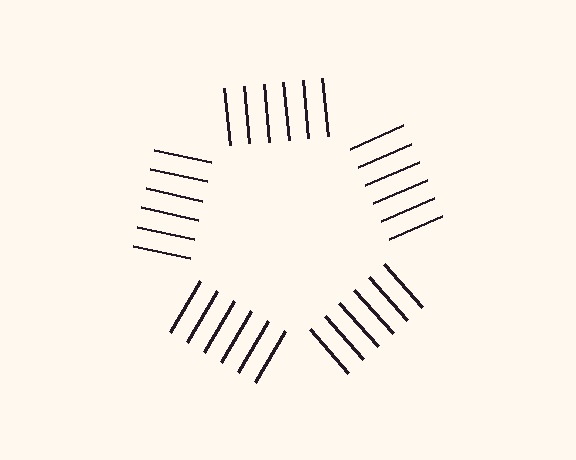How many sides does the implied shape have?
5 sides — the line-ends trace a pentagon.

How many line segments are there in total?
30 — 6 along each of the 5 edges.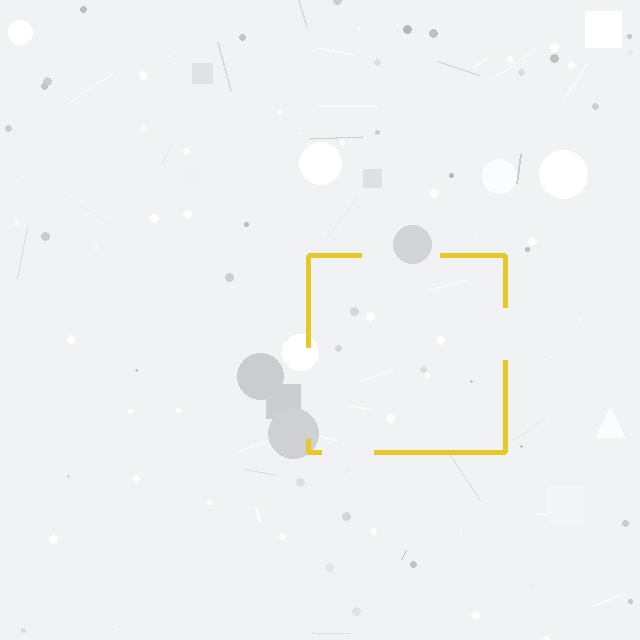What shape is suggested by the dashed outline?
The dashed outline suggests a square.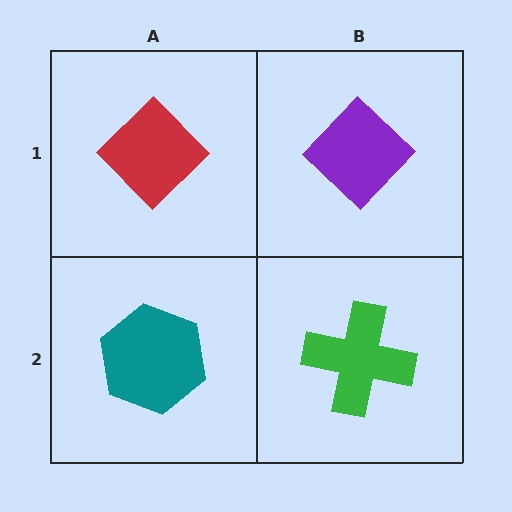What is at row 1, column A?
A red diamond.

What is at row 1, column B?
A purple diamond.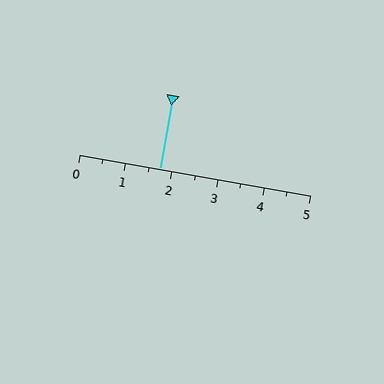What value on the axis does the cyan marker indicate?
The marker indicates approximately 1.8.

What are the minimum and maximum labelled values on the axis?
The axis runs from 0 to 5.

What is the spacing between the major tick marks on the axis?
The major ticks are spaced 1 apart.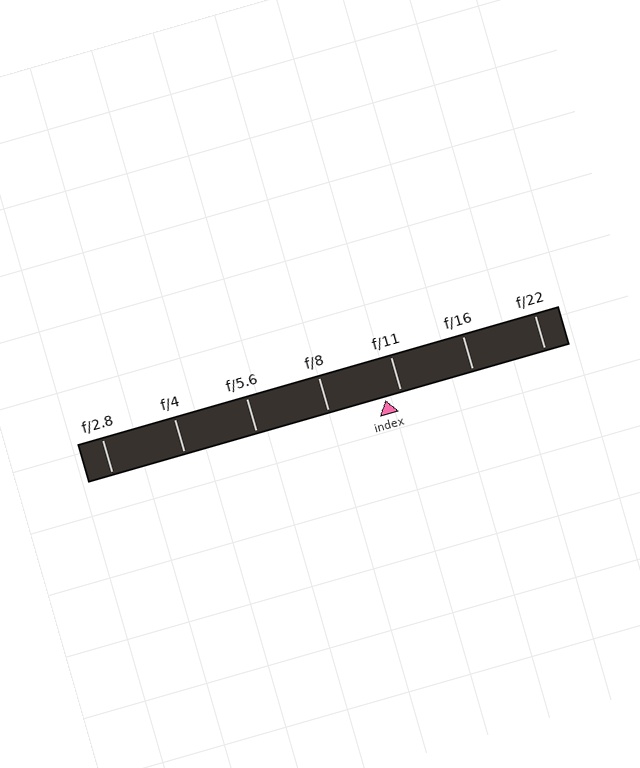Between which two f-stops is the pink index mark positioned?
The index mark is between f/8 and f/11.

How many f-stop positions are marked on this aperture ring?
There are 7 f-stop positions marked.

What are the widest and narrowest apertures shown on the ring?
The widest aperture shown is f/2.8 and the narrowest is f/22.